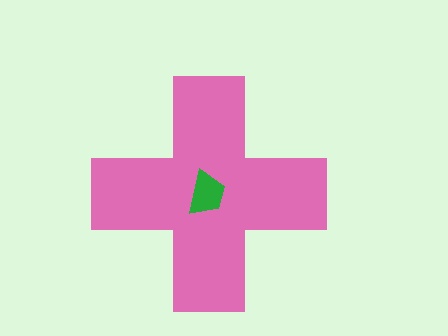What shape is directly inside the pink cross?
The green trapezoid.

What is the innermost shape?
The green trapezoid.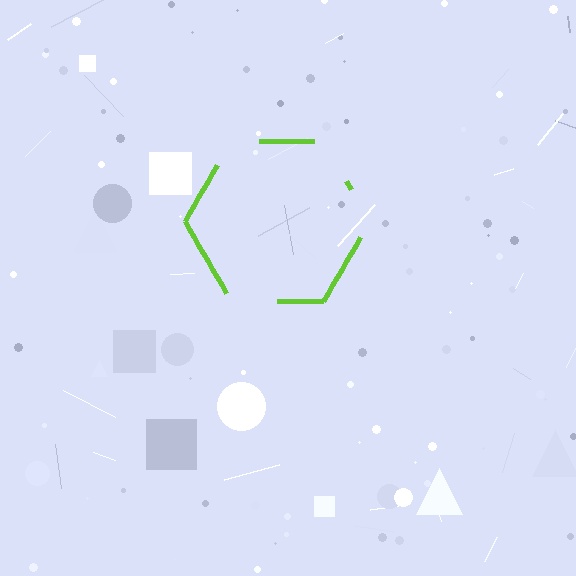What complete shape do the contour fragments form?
The contour fragments form a hexagon.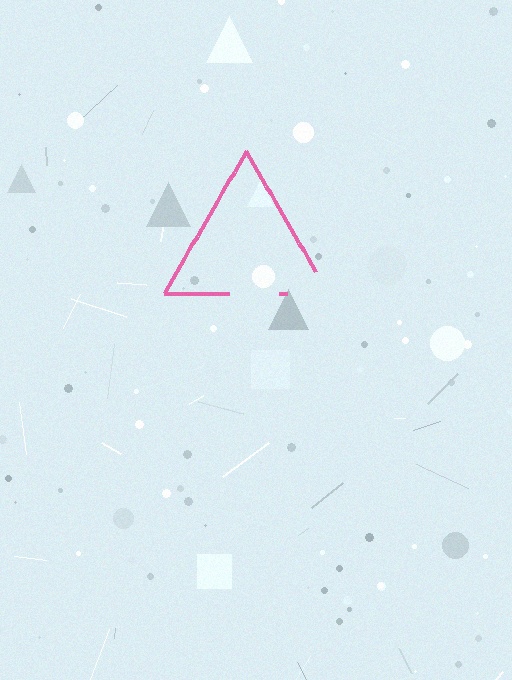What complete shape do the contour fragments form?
The contour fragments form a triangle.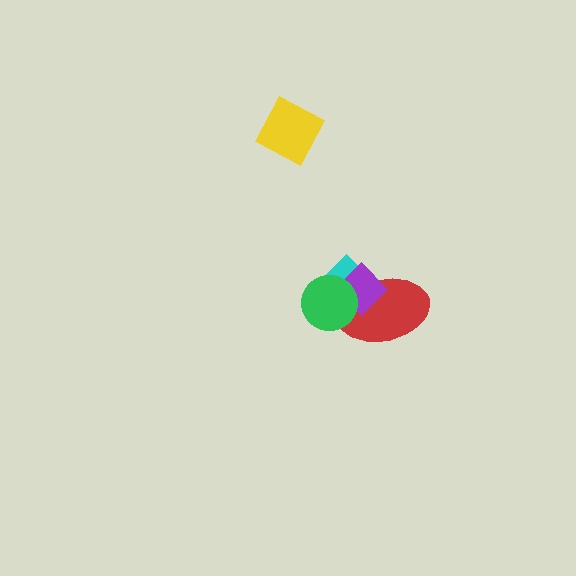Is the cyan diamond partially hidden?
Yes, it is partially covered by another shape.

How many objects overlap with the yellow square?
0 objects overlap with the yellow square.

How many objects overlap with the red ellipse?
3 objects overlap with the red ellipse.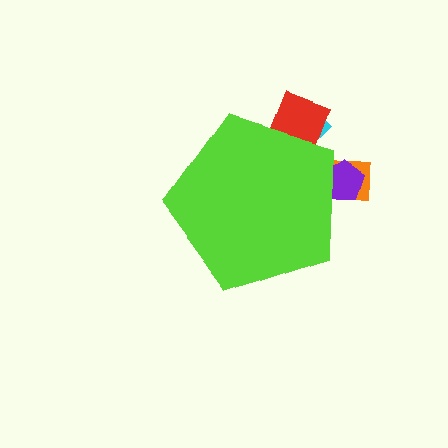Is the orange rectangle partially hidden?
Yes, the orange rectangle is partially hidden behind the lime pentagon.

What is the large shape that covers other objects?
A lime pentagon.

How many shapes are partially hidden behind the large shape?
4 shapes are partially hidden.